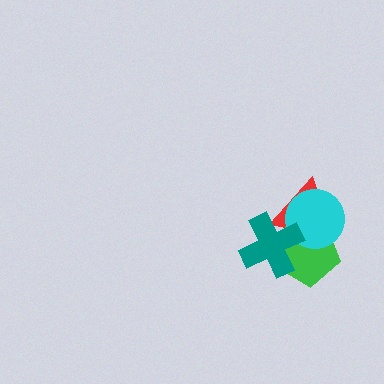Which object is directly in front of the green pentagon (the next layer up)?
The cyan circle is directly in front of the green pentagon.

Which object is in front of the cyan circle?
The teal cross is in front of the cyan circle.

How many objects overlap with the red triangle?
3 objects overlap with the red triangle.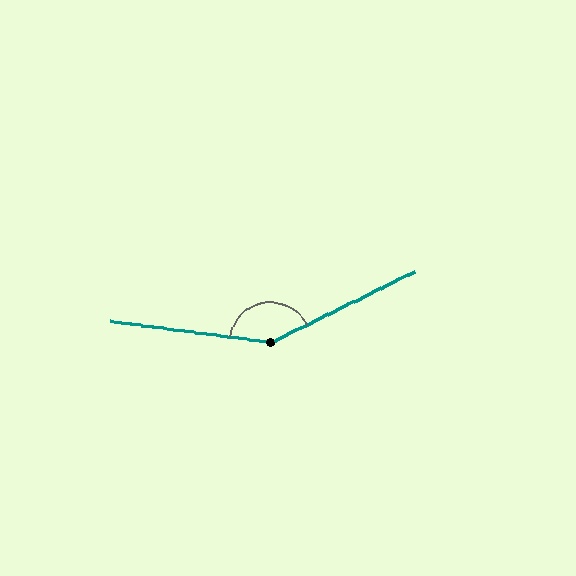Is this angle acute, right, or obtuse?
It is obtuse.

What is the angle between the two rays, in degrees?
Approximately 146 degrees.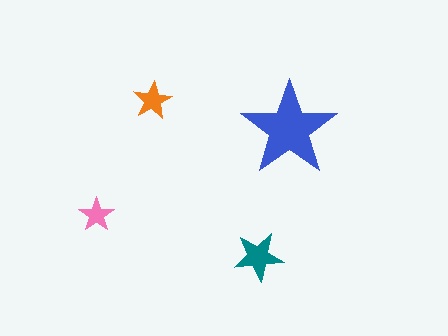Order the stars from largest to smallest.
the blue one, the teal one, the orange one, the pink one.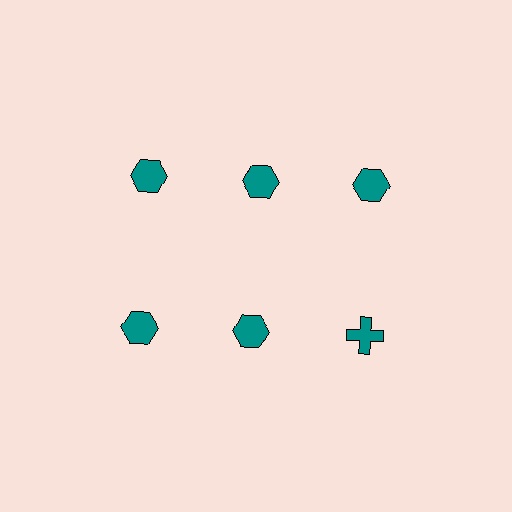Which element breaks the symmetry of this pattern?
The teal cross in the second row, center column breaks the symmetry. All other shapes are teal hexagons.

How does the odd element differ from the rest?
It has a different shape: cross instead of hexagon.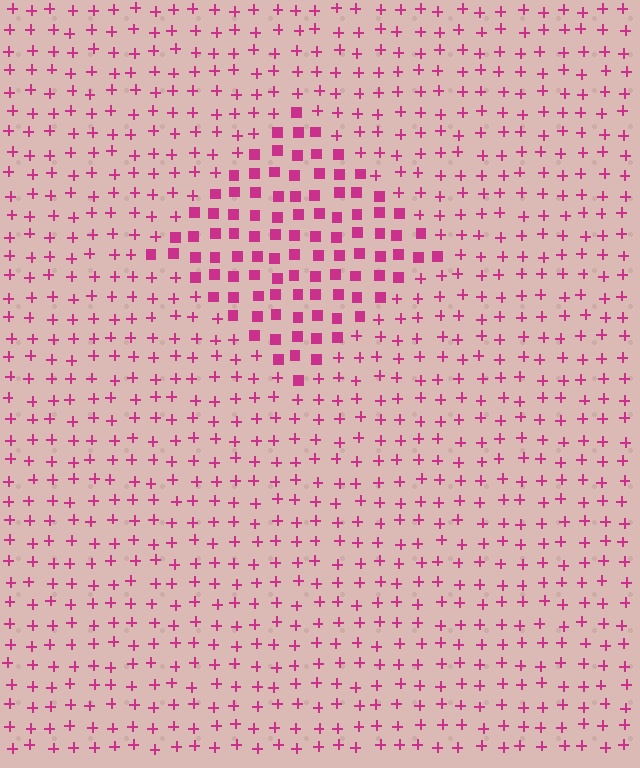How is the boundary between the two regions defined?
The boundary is defined by a change in element shape: squares inside vs. plus signs outside. All elements share the same color and spacing.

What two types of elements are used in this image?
The image uses squares inside the diamond region and plus signs outside it.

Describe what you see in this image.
The image is filled with small magenta elements arranged in a uniform grid. A diamond-shaped region contains squares, while the surrounding area contains plus signs. The boundary is defined purely by the change in element shape.